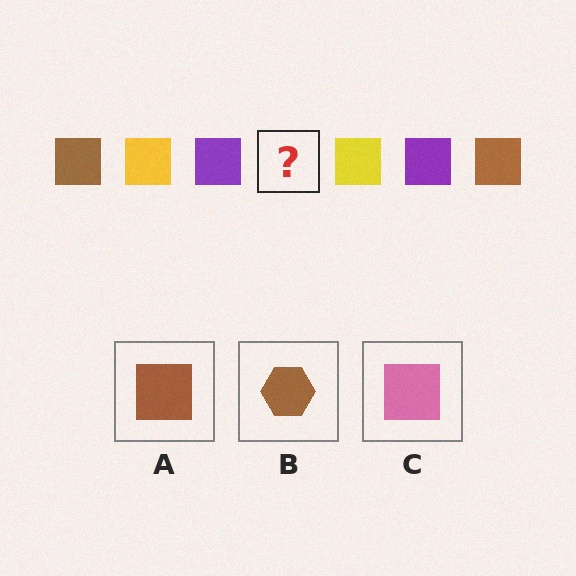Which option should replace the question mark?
Option A.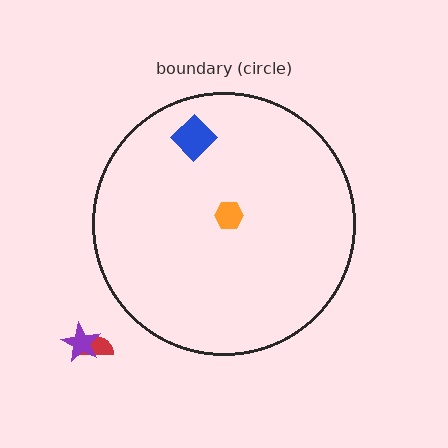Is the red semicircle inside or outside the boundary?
Outside.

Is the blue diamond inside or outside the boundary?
Inside.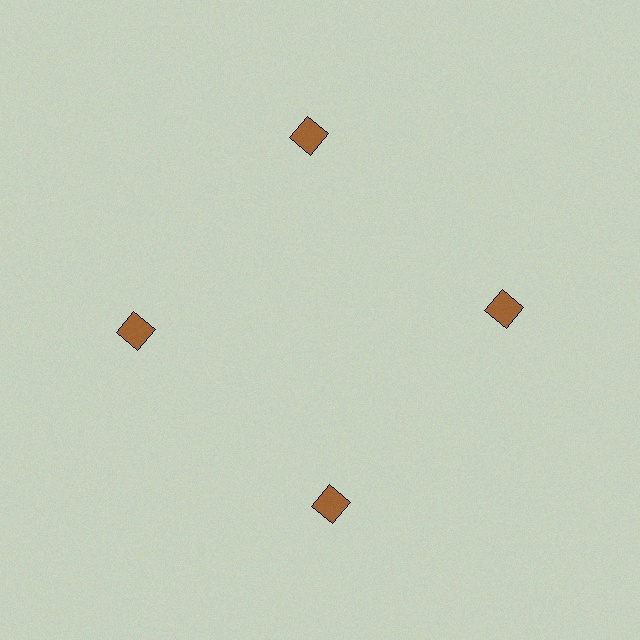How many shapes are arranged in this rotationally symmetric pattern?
There are 4 shapes, arranged in 4 groups of 1.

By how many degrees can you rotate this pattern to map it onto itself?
The pattern maps onto itself every 90 degrees of rotation.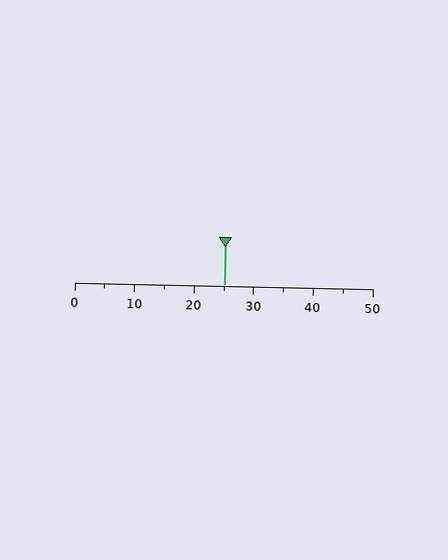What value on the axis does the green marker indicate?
The marker indicates approximately 25.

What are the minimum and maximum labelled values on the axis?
The axis runs from 0 to 50.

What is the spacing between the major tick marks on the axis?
The major ticks are spaced 10 apart.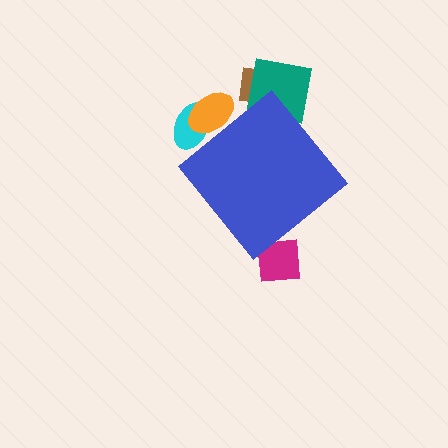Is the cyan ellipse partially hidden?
Yes, the cyan ellipse is partially hidden behind the blue diamond.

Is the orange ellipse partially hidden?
Yes, the orange ellipse is partially hidden behind the blue diamond.